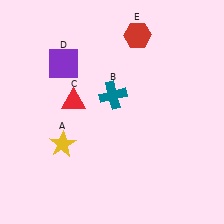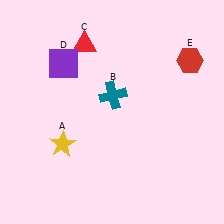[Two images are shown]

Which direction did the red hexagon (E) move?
The red hexagon (E) moved right.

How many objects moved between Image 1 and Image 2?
2 objects moved between the two images.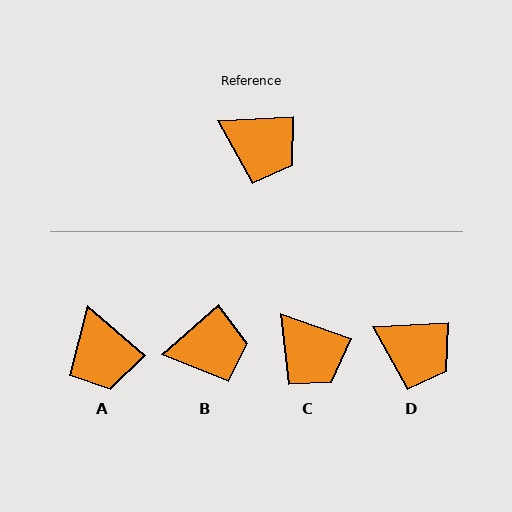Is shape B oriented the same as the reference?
No, it is off by about 39 degrees.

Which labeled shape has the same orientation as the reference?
D.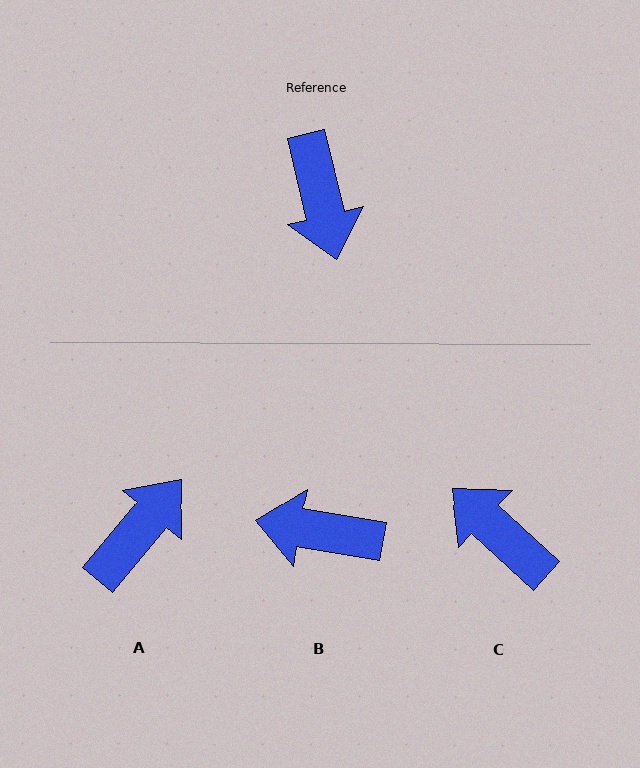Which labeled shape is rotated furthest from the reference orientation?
C, about 146 degrees away.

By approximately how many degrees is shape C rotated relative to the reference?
Approximately 146 degrees clockwise.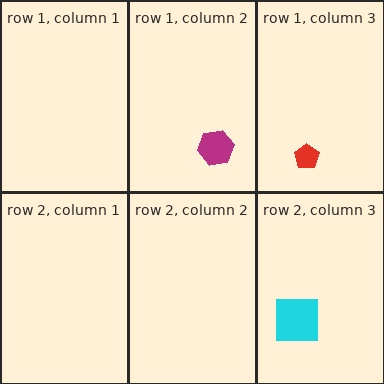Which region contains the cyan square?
The row 2, column 3 region.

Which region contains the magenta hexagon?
The row 1, column 2 region.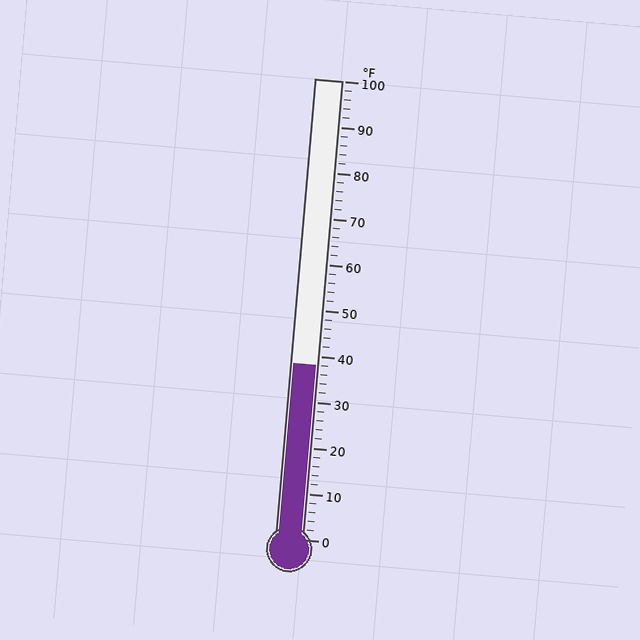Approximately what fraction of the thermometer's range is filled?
The thermometer is filled to approximately 40% of its range.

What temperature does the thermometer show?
The thermometer shows approximately 38°F.